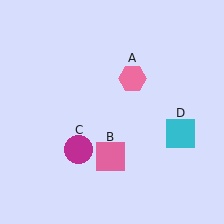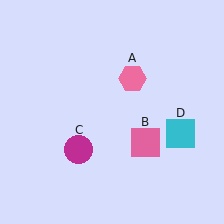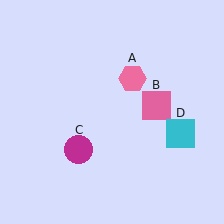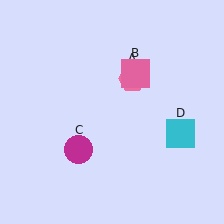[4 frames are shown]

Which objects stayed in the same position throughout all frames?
Pink hexagon (object A) and magenta circle (object C) and cyan square (object D) remained stationary.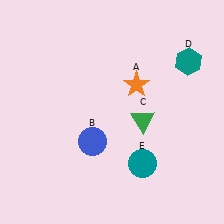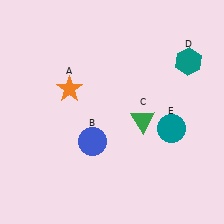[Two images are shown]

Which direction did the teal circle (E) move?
The teal circle (E) moved up.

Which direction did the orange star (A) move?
The orange star (A) moved left.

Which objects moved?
The objects that moved are: the orange star (A), the teal circle (E).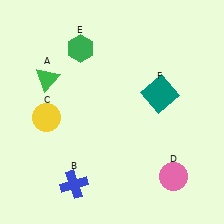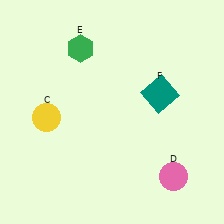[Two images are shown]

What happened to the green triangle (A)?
The green triangle (A) was removed in Image 2. It was in the top-left area of Image 1.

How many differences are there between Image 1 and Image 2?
There are 2 differences between the two images.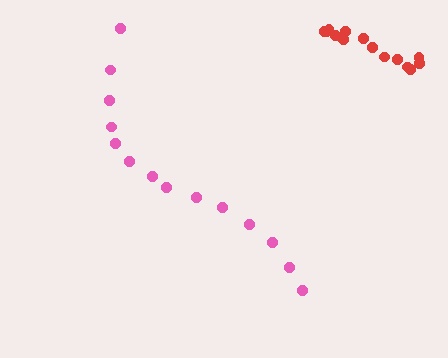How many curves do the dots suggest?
There are 2 distinct paths.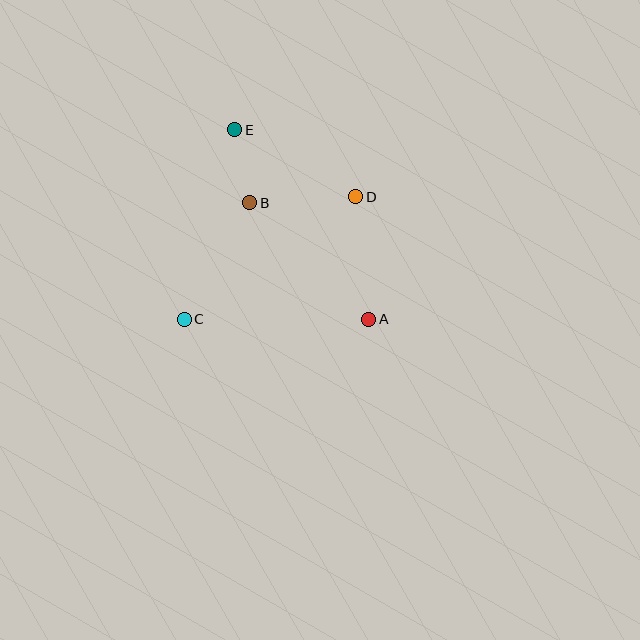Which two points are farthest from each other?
Points A and E are farthest from each other.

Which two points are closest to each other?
Points B and E are closest to each other.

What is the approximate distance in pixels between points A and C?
The distance between A and C is approximately 185 pixels.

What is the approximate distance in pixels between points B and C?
The distance between B and C is approximately 134 pixels.